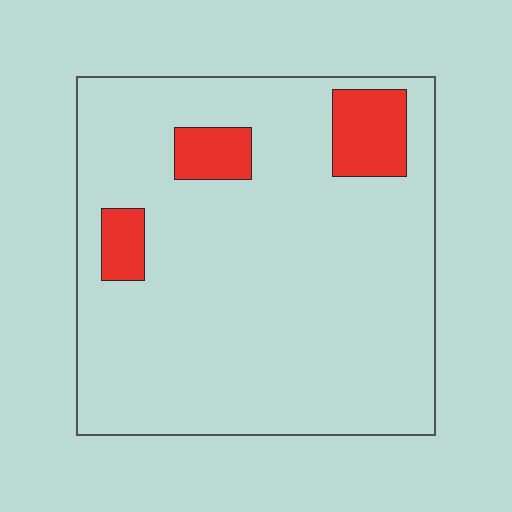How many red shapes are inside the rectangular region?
3.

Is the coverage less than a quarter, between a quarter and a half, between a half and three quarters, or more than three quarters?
Less than a quarter.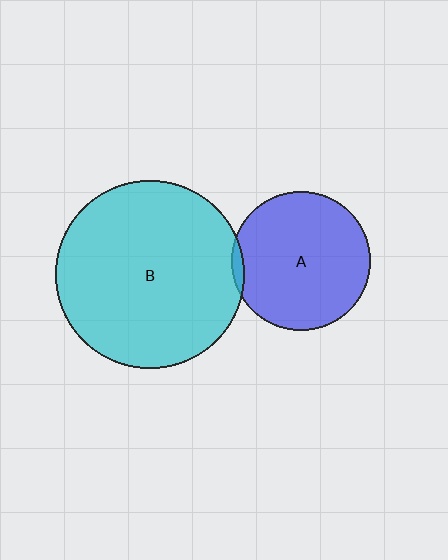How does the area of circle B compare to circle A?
Approximately 1.8 times.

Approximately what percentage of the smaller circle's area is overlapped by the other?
Approximately 5%.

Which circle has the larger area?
Circle B (cyan).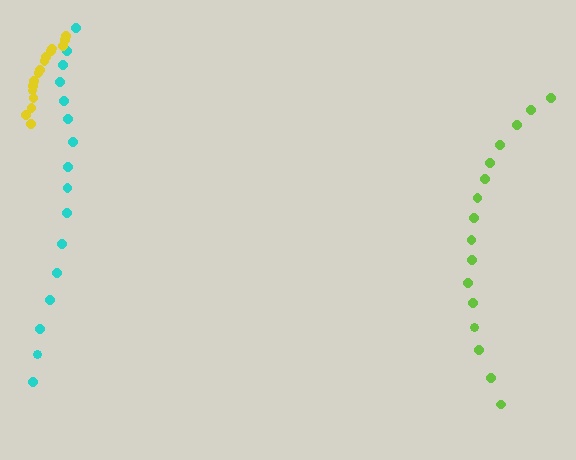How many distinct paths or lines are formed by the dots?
There are 3 distinct paths.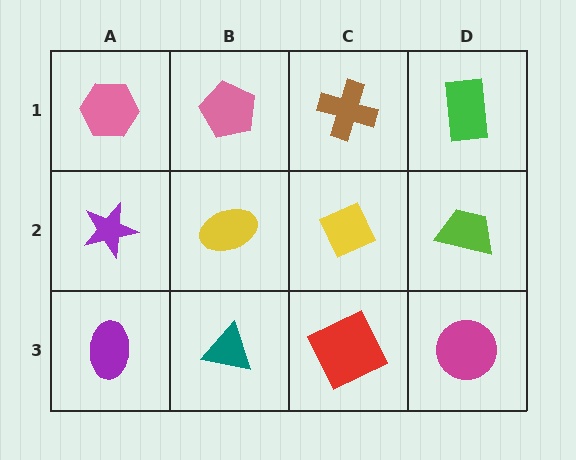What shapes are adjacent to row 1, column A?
A purple star (row 2, column A), a pink pentagon (row 1, column B).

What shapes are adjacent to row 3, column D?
A lime trapezoid (row 2, column D), a red square (row 3, column C).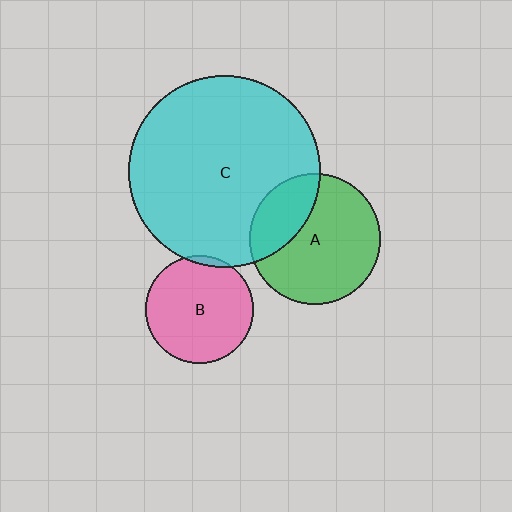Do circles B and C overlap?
Yes.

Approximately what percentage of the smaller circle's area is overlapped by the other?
Approximately 5%.